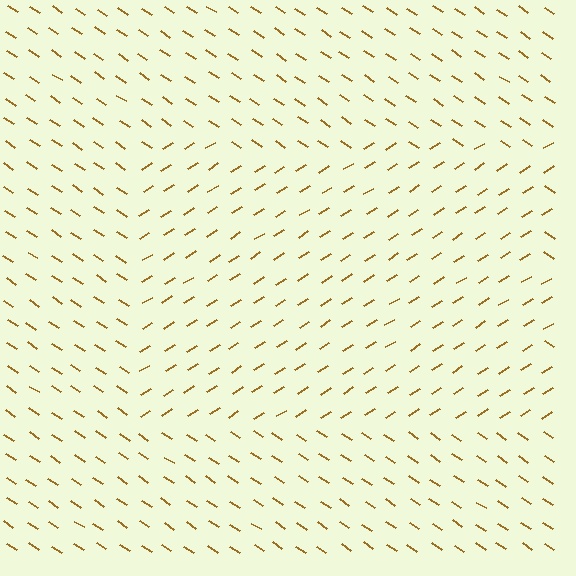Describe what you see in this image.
The image is filled with small brown line segments. A rectangle region in the image has lines oriented differently from the surrounding lines, creating a visible texture boundary.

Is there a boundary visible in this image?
Yes, there is a texture boundary formed by a change in line orientation.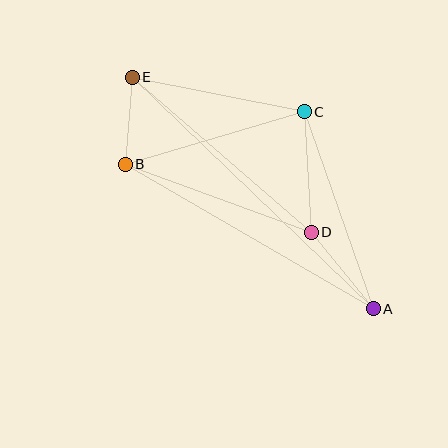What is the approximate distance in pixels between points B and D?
The distance between B and D is approximately 198 pixels.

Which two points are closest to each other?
Points B and E are closest to each other.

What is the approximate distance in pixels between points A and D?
The distance between A and D is approximately 98 pixels.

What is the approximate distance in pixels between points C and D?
The distance between C and D is approximately 121 pixels.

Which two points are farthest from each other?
Points A and E are farthest from each other.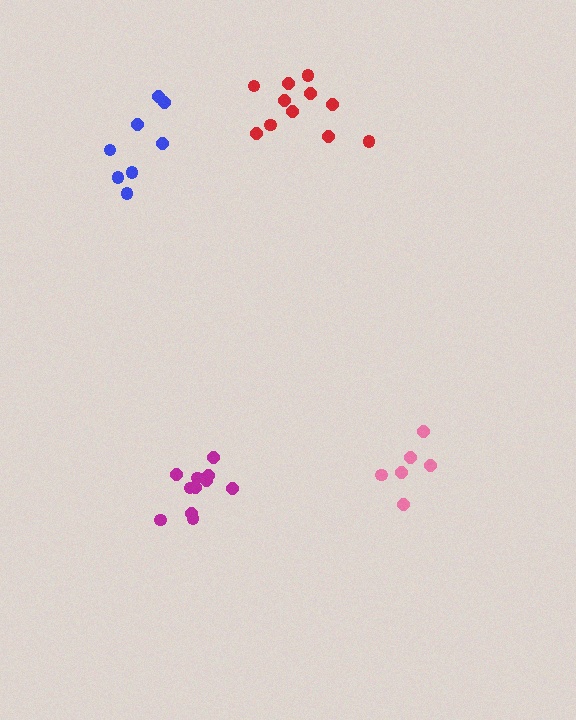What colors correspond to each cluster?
The clusters are colored: magenta, blue, pink, red.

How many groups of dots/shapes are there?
There are 4 groups.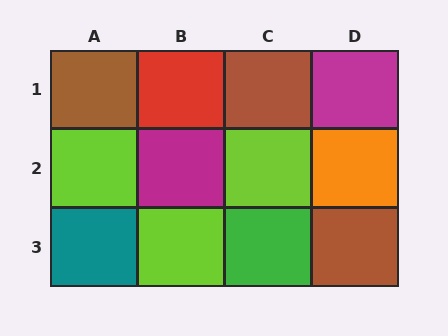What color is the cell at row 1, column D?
Magenta.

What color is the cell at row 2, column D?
Orange.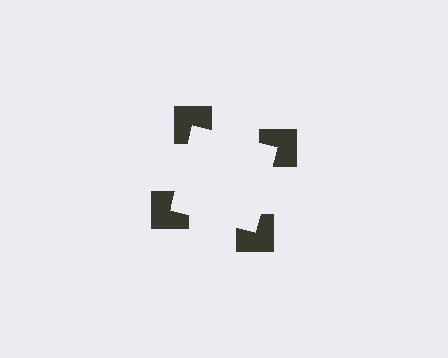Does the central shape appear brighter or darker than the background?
It typically appears slightly brighter than the background, even though no actual brightness change is drawn.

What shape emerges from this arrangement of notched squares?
An illusory square — its edges are inferred from the aligned wedge cuts in the notched squares, not physically drawn.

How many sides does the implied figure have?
4 sides.